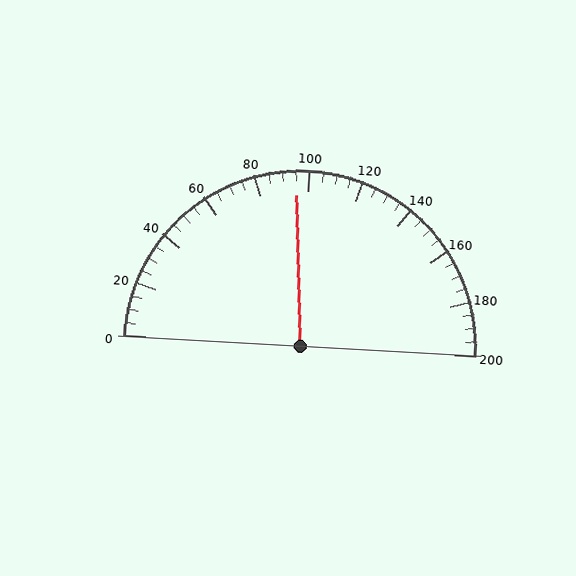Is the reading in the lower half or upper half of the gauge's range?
The reading is in the lower half of the range (0 to 200).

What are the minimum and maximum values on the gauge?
The gauge ranges from 0 to 200.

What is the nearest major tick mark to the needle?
The nearest major tick mark is 100.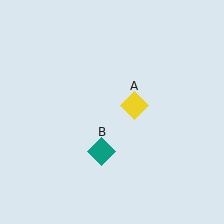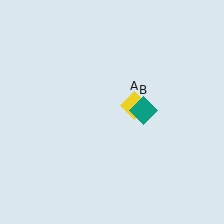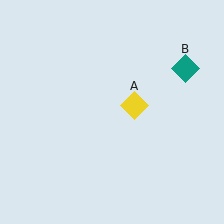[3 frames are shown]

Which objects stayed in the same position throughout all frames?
Yellow diamond (object A) remained stationary.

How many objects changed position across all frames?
1 object changed position: teal diamond (object B).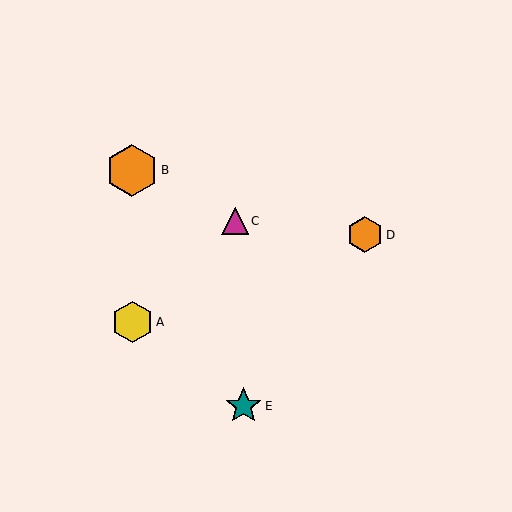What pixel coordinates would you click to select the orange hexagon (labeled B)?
Click at (132, 170) to select the orange hexagon B.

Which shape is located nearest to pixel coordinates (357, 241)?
The orange hexagon (labeled D) at (365, 235) is nearest to that location.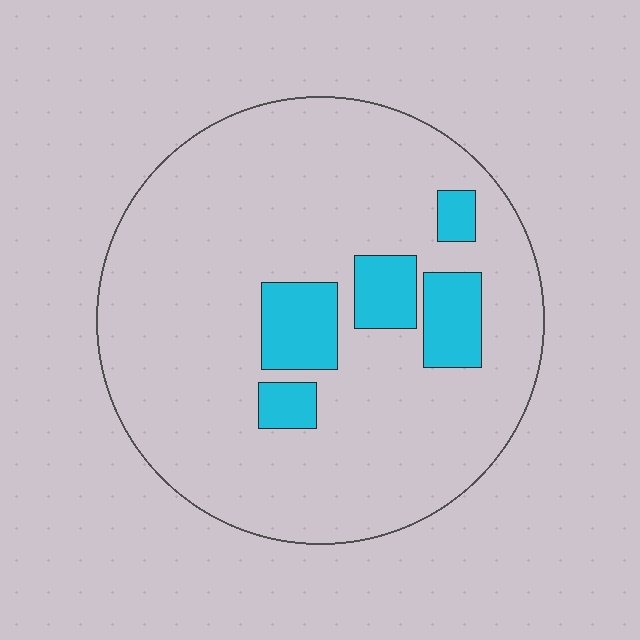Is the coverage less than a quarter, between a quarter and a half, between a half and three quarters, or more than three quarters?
Less than a quarter.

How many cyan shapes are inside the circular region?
5.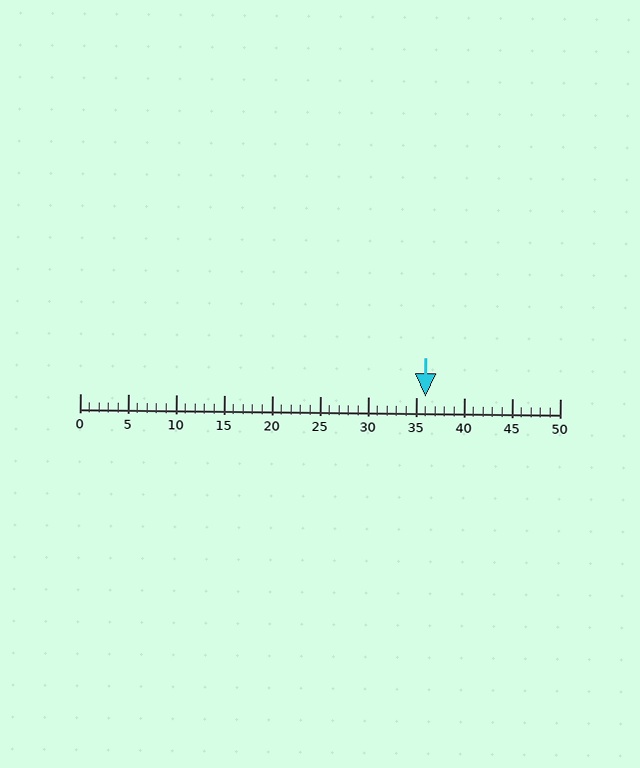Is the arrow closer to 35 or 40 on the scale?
The arrow is closer to 35.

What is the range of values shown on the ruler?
The ruler shows values from 0 to 50.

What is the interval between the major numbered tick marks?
The major tick marks are spaced 5 units apart.